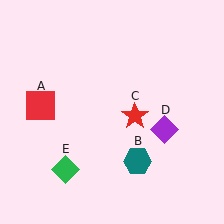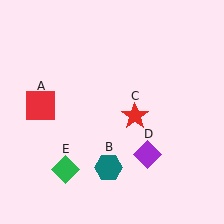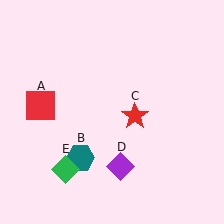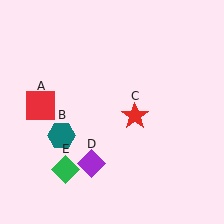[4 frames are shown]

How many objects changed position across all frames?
2 objects changed position: teal hexagon (object B), purple diamond (object D).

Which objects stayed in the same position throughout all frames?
Red square (object A) and red star (object C) and green diamond (object E) remained stationary.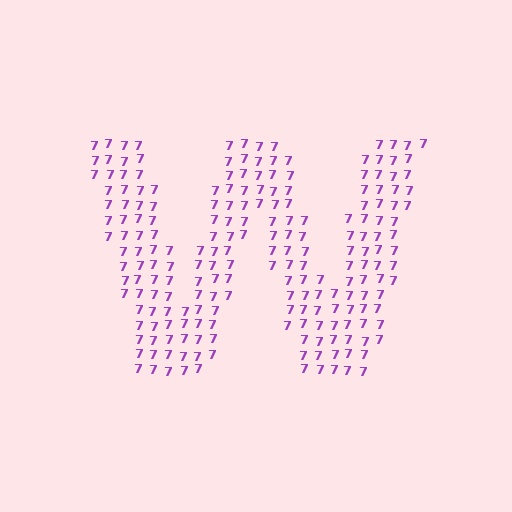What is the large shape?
The large shape is the letter W.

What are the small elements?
The small elements are digit 7's.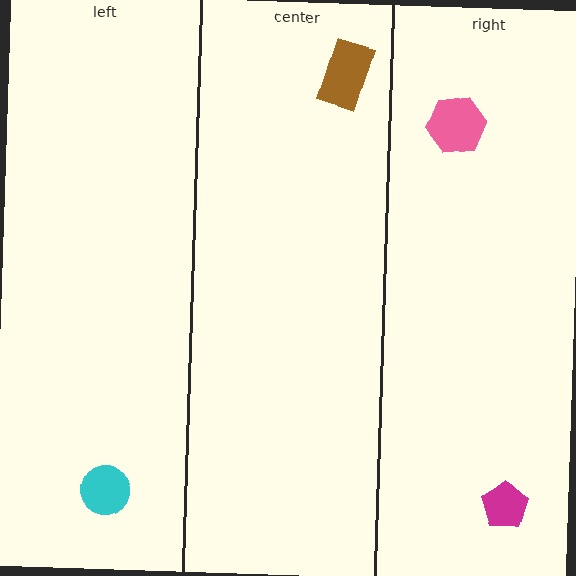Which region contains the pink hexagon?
The right region.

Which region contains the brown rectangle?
The center region.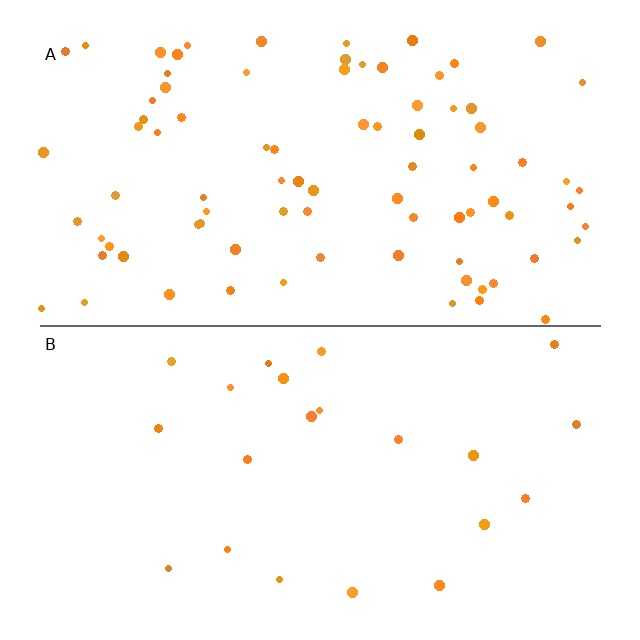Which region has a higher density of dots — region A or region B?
A (the top).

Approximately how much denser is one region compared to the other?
Approximately 3.8× — region A over region B.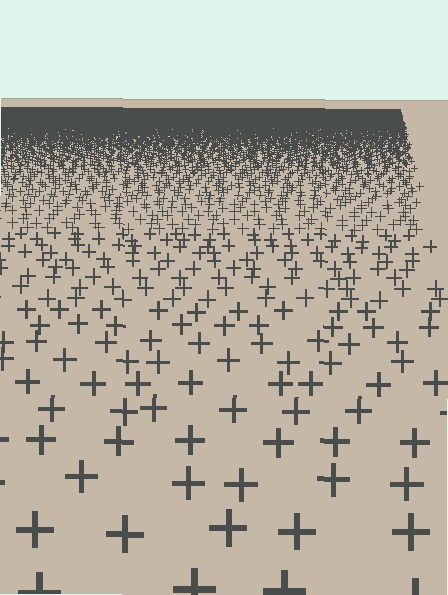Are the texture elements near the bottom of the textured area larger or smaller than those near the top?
Larger. Near the bottom, elements are closer to the viewer and appear at a bigger on-screen size.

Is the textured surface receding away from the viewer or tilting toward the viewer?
The surface is receding away from the viewer. Texture elements get smaller and denser toward the top.